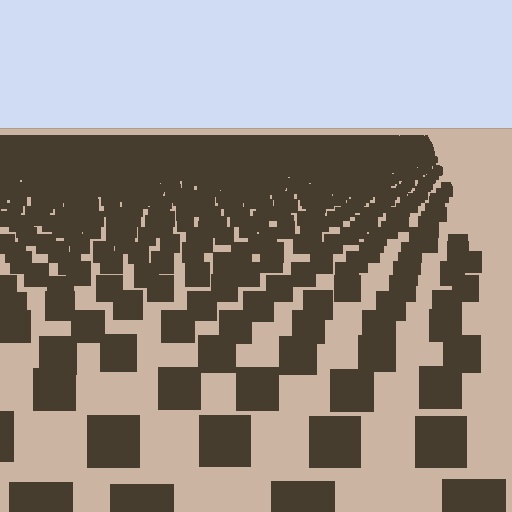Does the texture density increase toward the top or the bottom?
Density increases toward the top.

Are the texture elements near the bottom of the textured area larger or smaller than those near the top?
Larger. Near the bottom, elements are closer to the viewer and appear at a bigger on-screen size.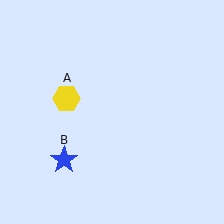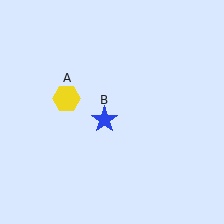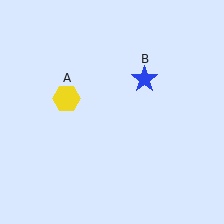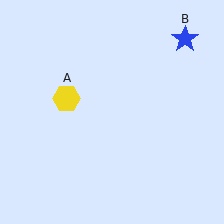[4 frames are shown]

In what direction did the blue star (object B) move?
The blue star (object B) moved up and to the right.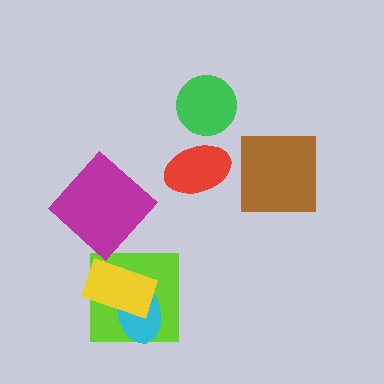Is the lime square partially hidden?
Yes, it is partially covered by another shape.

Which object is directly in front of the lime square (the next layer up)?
The cyan ellipse is directly in front of the lime square.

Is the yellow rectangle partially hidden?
No, no other shape covers it.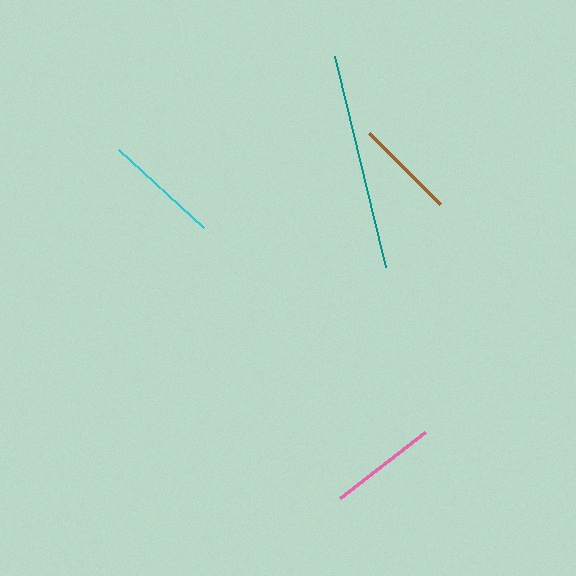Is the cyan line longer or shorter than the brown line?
The cyan line is longer than the brown line.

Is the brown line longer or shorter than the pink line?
The pink line is longer than the brown line.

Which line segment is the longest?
The teal line is the longest at approximately 217 pixels.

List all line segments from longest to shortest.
From longest to shortest: teal, cyan, pink, brown.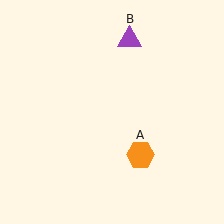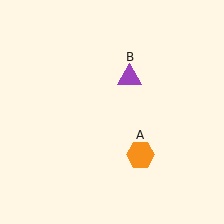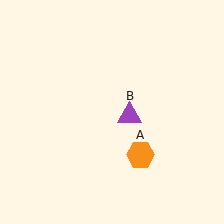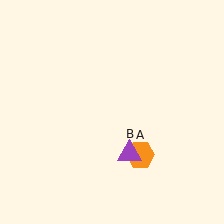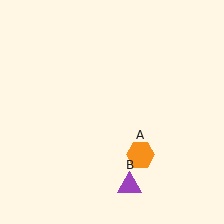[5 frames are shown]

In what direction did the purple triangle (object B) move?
The purple triangle (object B) moved down.